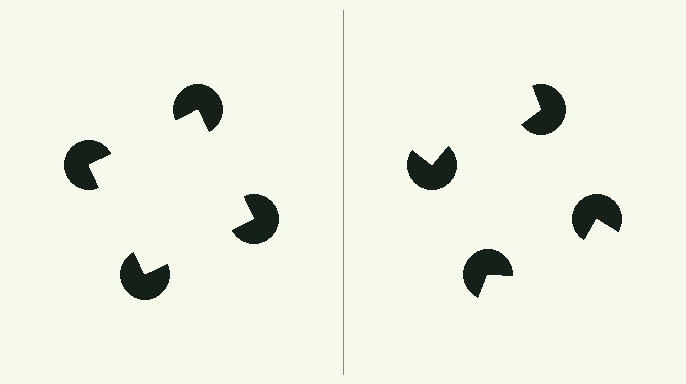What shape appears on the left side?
An illusory square.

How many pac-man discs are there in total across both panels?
8 — 4 on each side.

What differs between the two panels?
The pac-man discs are positioned identically on both sides; only the wedge orientations differ. On the left they align to a square; on the right they are misaligned.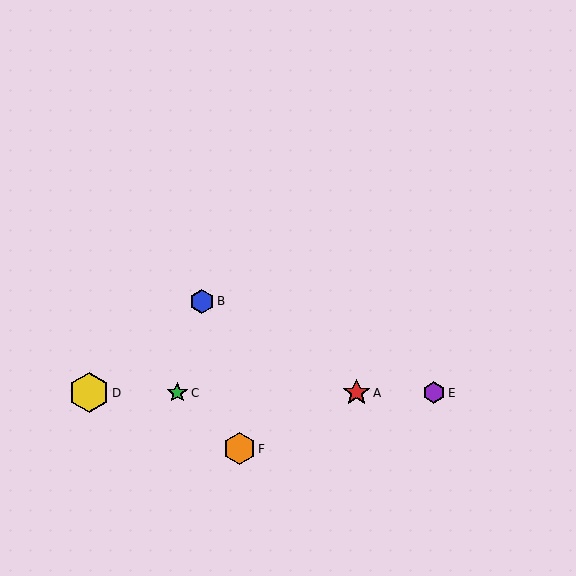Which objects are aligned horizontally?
Objects A, C, D, E are aligned horizontally.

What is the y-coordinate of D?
Object D is at y≈393.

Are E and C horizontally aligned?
Yes, both are at y≈393.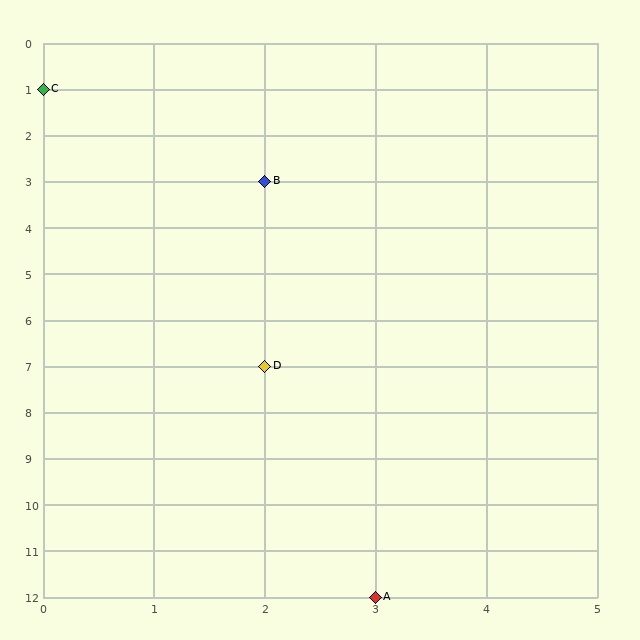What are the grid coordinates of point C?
Point C is at grid coordinates (0, 1).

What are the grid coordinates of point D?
Point D is at grid coordinates (2, 7).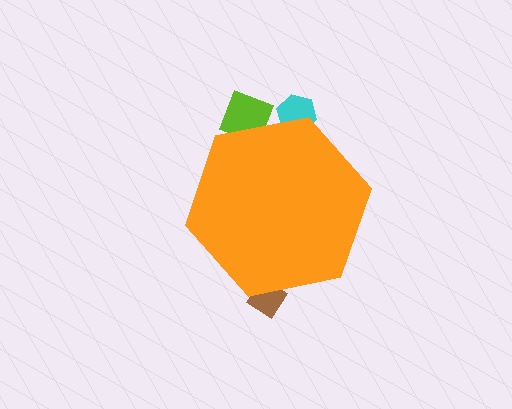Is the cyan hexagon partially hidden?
Yes, the cyan hexagon is partially hidden behind the orange hexagon.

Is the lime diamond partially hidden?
Yes, the lime diamond is partially hidden behind the orange hexagon.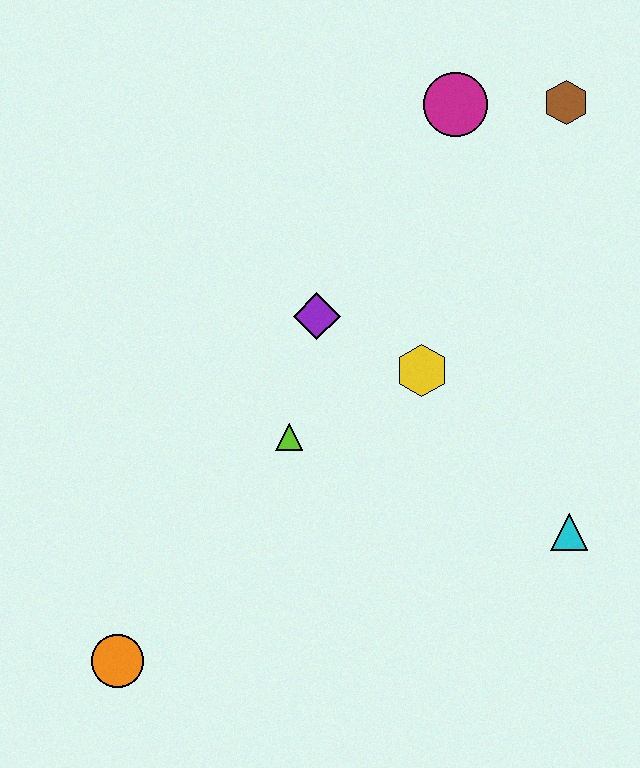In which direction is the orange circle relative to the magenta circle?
The orange circle is below the magenta circle.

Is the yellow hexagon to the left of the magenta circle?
Yes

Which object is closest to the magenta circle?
The brown hexagon is closest to the magenta circle.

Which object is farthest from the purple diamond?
The orange circle is farthest from the purple diamond.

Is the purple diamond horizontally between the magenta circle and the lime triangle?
Yes